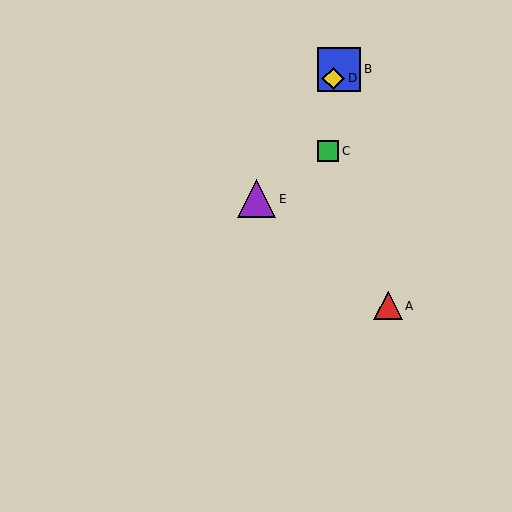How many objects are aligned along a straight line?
3 objects (B, D, E) are aligned along a straight line.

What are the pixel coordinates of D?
Object D is at (333, 78).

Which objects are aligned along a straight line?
Objects B, D, E are aligned along a straight line.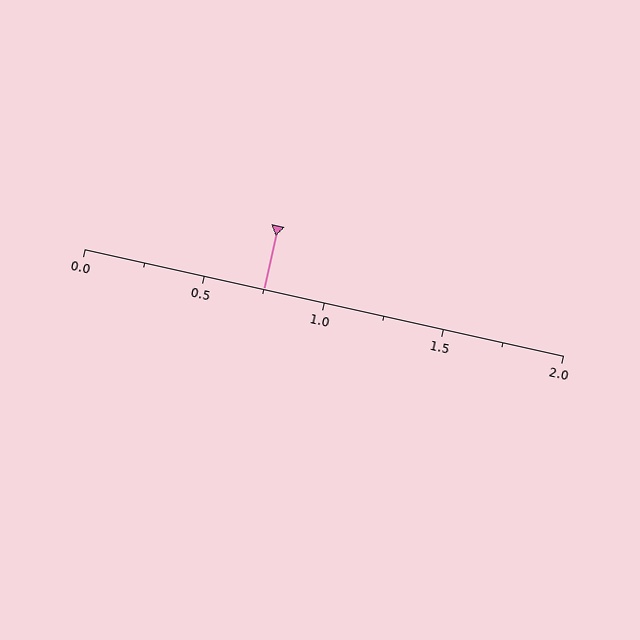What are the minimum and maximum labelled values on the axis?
The axis runs from 0.0 to 2.0.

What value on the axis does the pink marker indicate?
The marker indicates approximately 0.75.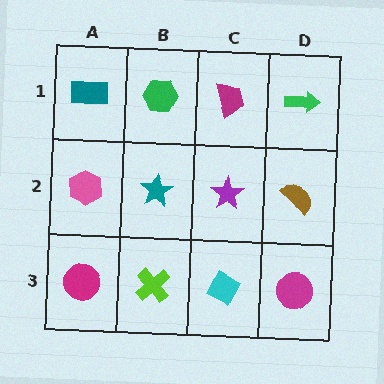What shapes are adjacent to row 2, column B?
A green hexagon (row 1, column B), a lime cross (row 3, column B), a pink hexagon (row 2, column A), a purple star (row 2, column C).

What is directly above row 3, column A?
A pink hexagon.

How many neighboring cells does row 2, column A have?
3.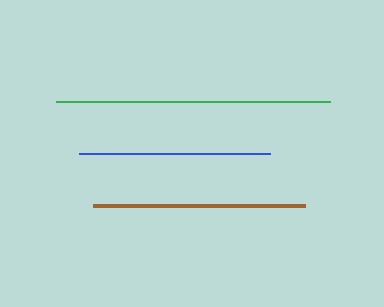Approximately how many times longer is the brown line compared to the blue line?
The brown line is approximately 1.1 times the length of the blue line.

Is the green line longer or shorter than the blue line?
The green line is longer than the blue line.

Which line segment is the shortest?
The blue line is the shortest at approximately 191 pixels.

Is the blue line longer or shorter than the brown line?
The brown line is longer than the blue line.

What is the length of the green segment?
The green segment is approximately 274 pixels long.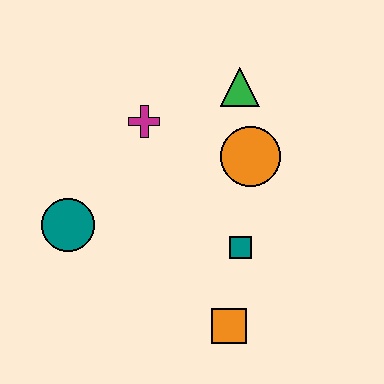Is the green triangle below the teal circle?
No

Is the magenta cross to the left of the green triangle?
Yes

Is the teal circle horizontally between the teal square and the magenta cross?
No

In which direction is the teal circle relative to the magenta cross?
The teal circle is below the magenta cross.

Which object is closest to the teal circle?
The magenta cross is closest to the teal circle.